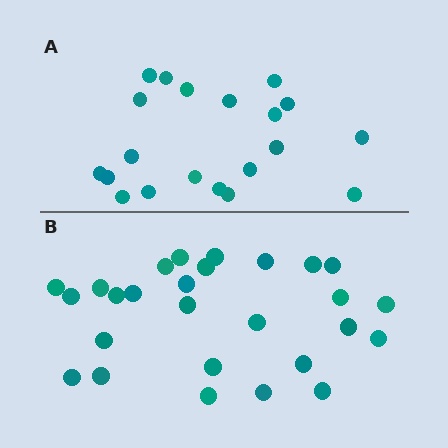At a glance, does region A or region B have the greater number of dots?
Region B (the bottom region) has more dots.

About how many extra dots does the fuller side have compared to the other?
Region B has roughly 8 or so more dots than region A.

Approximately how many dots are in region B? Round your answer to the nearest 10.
About 30 dots. (The exact count is 27, which rounds to 30.)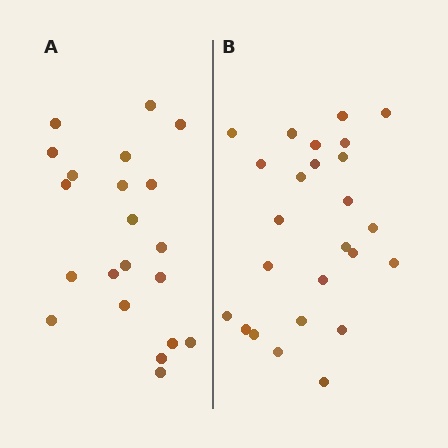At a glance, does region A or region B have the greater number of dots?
Region B (the right region) has more dots.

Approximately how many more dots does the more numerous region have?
Region B has about 4 more dots than region A.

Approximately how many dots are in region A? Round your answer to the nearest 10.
About 20 dots. (The exact count is 21, which rounds to 20.)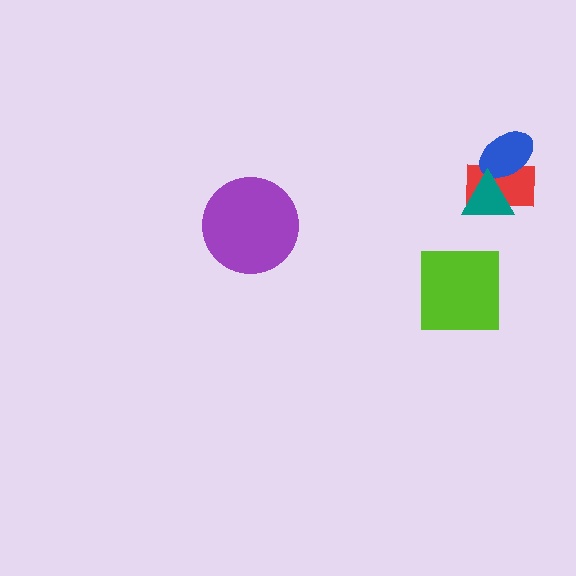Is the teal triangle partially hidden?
No, no other shape covers it.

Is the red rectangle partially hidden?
Yes, it is partially covered by another shape.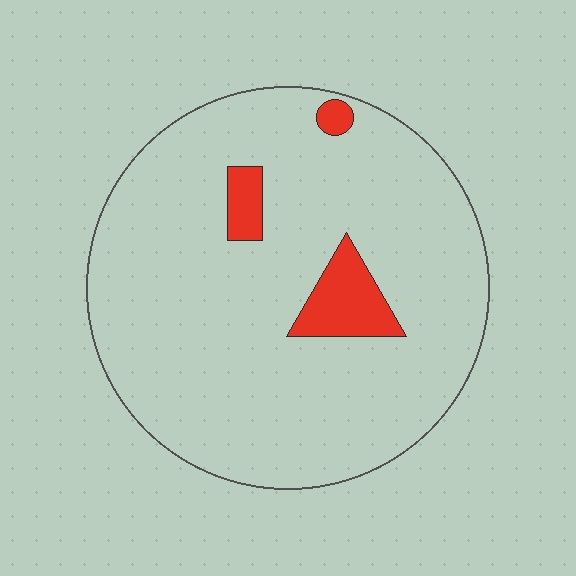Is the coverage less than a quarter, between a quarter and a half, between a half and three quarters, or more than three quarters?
Less than a quarter.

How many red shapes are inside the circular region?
3.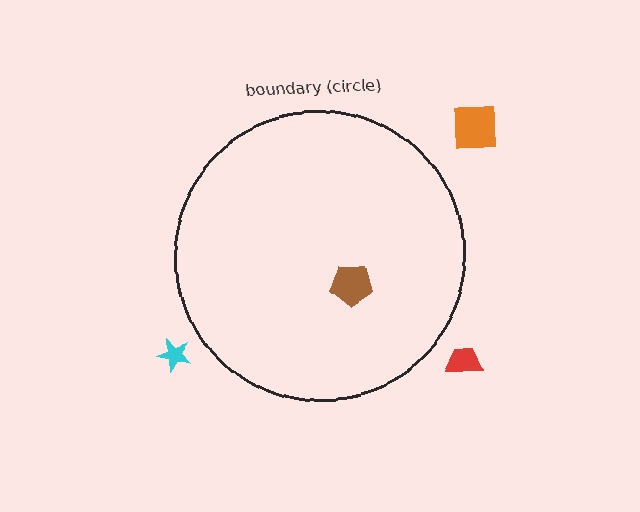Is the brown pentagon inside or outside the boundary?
Inside.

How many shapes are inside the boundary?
1 inside, 3 outside.